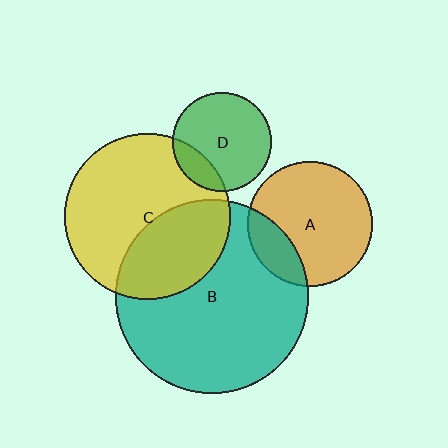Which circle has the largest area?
Circle B (teal).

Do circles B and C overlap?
Yes.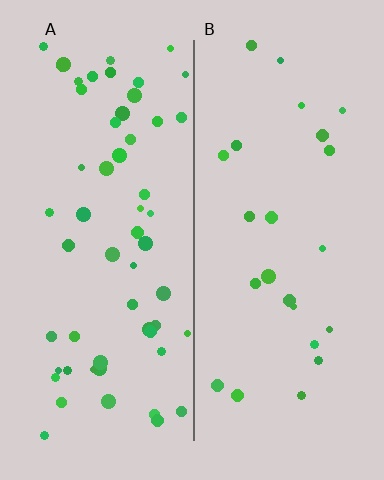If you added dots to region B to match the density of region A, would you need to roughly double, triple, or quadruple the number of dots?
Approximately double.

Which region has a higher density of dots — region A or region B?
A (the left).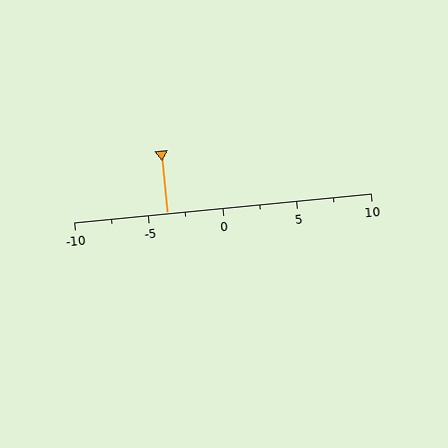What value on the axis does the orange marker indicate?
The marker indicates approximately -3.8.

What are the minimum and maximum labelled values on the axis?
The axis runs from -10 to 10.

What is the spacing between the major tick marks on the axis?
The major ticks are spaced 5 apart.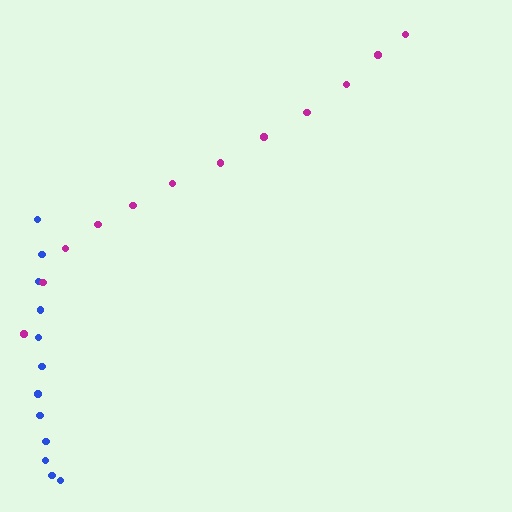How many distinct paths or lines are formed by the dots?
There are 2 distinct paths.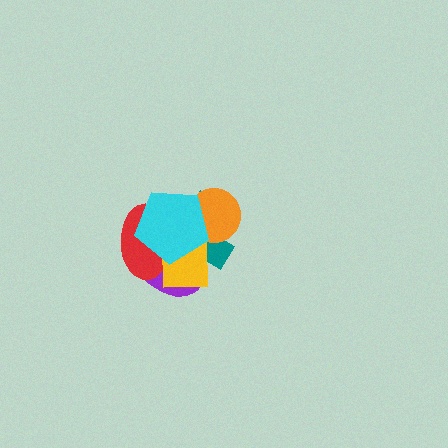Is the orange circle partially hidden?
Yes, it is partially covered by another shape.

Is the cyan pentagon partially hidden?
No, no other shape covers it.